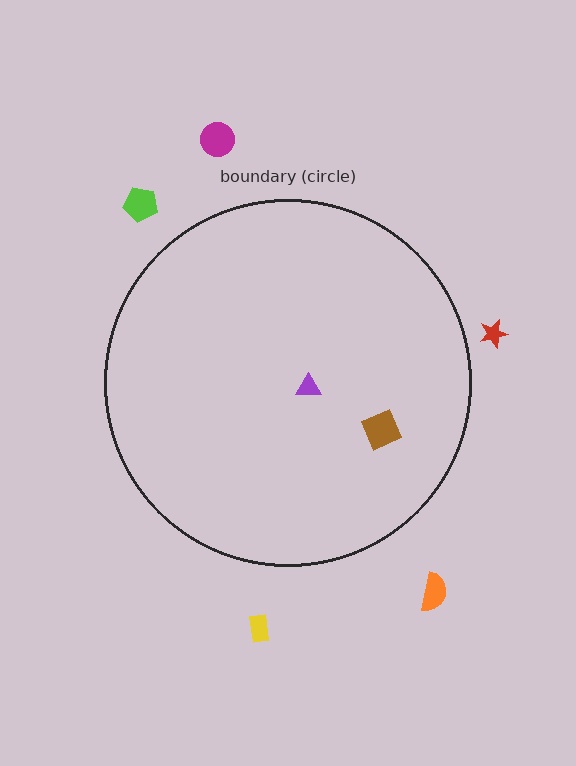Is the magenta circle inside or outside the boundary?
Outside.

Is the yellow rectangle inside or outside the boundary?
Outside.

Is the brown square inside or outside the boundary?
Inside.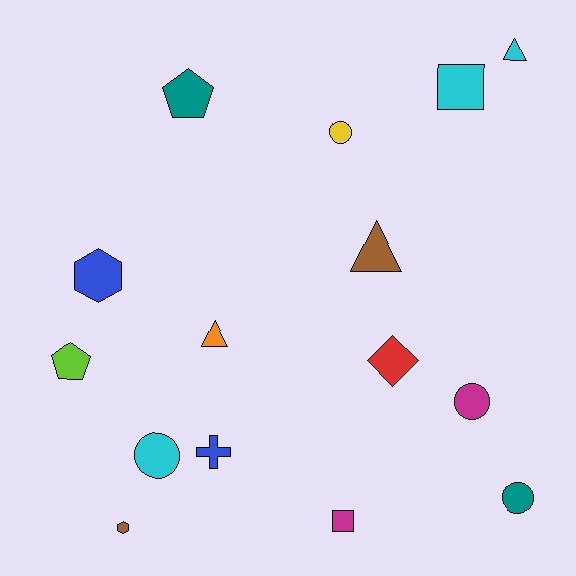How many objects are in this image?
There are 15 objects.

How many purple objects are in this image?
There are no purple objects.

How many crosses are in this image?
There is 1 cross.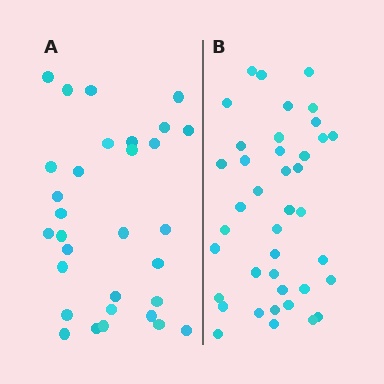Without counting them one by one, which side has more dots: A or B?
Region B (the right region) has more dots.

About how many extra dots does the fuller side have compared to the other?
Region B has roughly 8 or so more dots than region A.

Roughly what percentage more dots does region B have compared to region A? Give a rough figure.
About 30% more.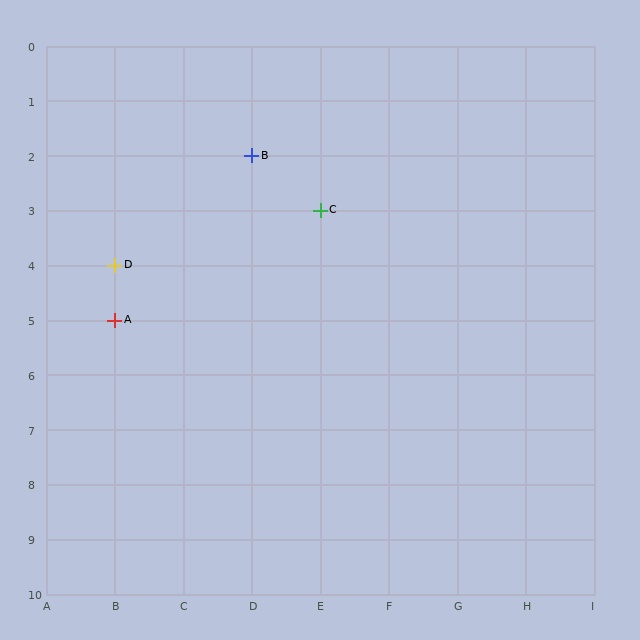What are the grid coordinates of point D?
Point D is at grid coordinates (B, 4).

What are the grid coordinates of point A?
Point A is at grid coordinates (B, 5).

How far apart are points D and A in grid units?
Points D and A are 1 row apart.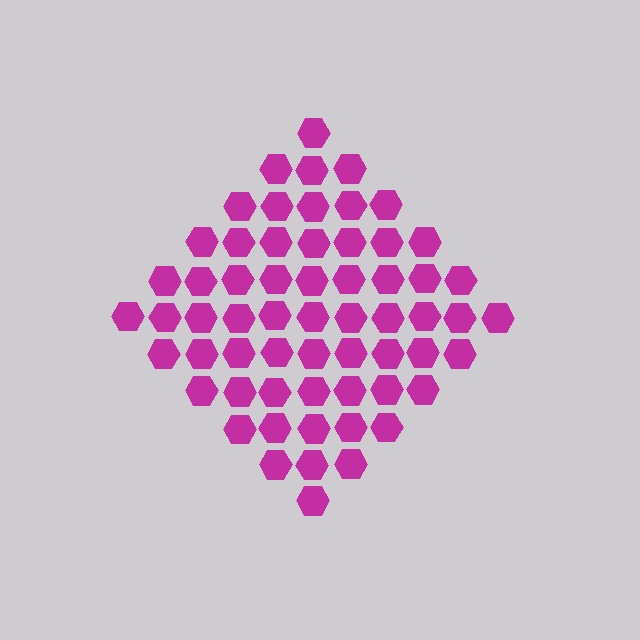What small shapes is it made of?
It is made of small hexagons.